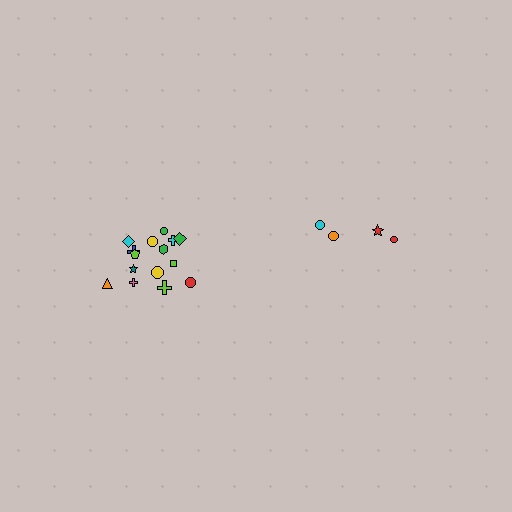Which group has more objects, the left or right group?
The left group.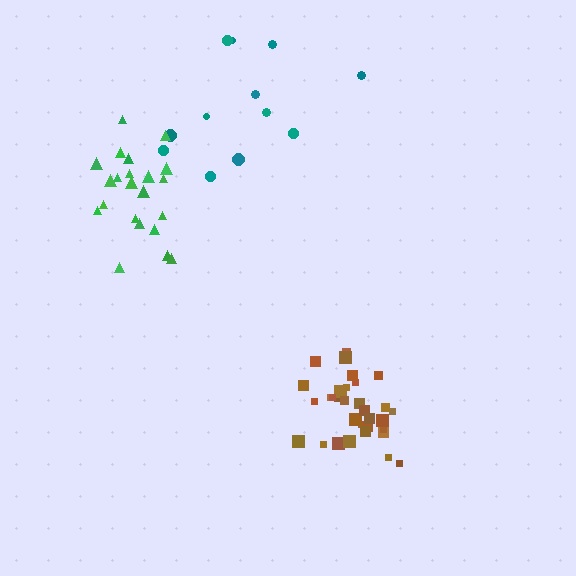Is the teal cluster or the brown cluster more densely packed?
Brown.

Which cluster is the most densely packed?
Brown.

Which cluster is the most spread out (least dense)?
Teal.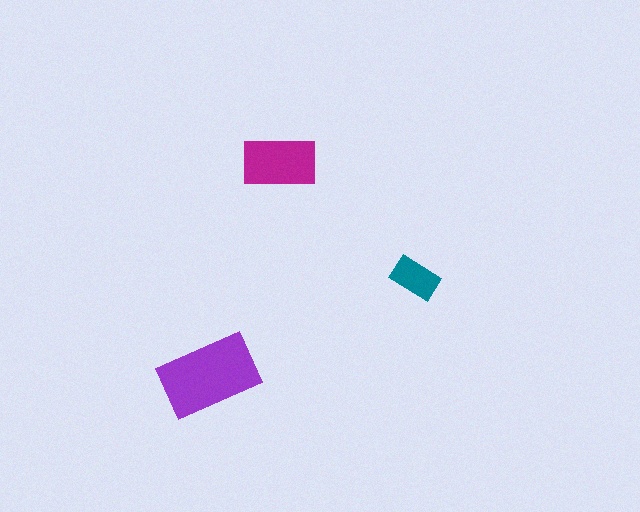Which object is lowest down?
The purple rectangle is bottommost.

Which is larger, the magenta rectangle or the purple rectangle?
The purple one.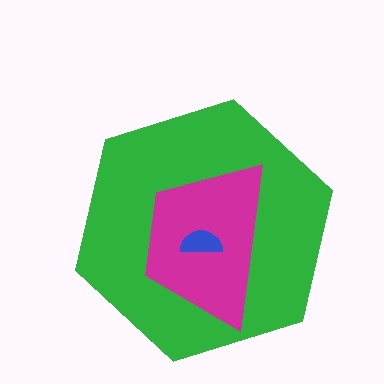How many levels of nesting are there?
3.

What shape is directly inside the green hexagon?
The magenta trapezoid.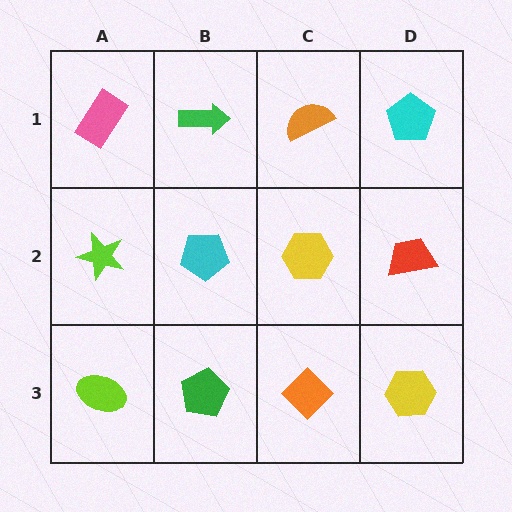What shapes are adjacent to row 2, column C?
An orange semicircle (row 1, column C), an orange diamond (row 3, column C), a cyan pentagon (row 2, column B), a red trapezoid (row 2, column D).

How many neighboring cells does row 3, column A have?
2.